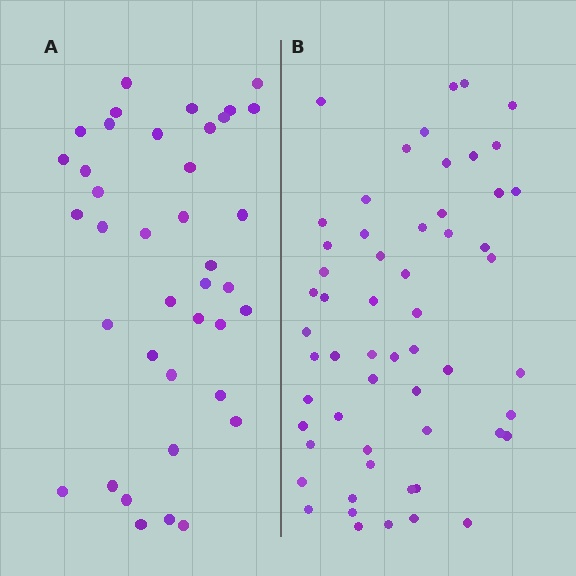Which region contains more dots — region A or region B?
Region B (the right region) has more dots.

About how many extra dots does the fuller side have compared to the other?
Region B has approximately 20 more dots than region A.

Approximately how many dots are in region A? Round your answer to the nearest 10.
About 40 dots. (The exact count is 39, which rounds to 40.)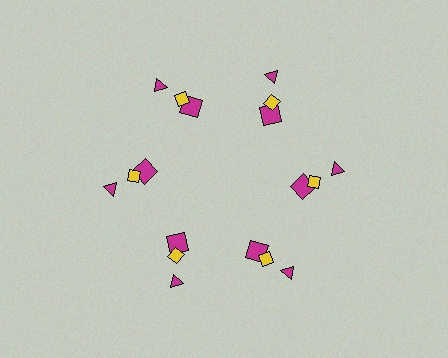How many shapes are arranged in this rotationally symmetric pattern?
There are 18 shapes, arranged in 6 groups of 3.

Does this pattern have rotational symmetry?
Yes, this pattern has 6-fold rotational symmetry. It looks the same after rotating 60 degrees around the center.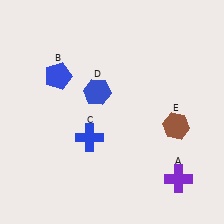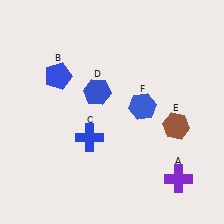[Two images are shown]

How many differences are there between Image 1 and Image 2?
There is 1 difference between the two images.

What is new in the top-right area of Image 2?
A blue hexagon (F) was added in the top-right area of Image 2.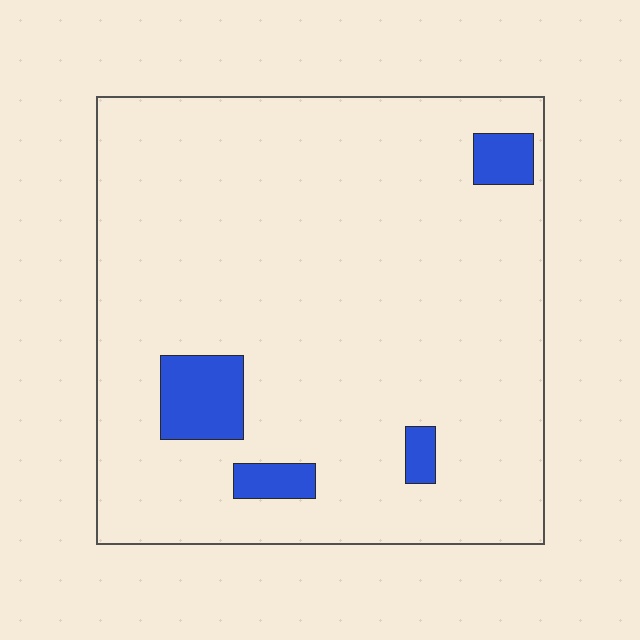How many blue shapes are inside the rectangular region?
4.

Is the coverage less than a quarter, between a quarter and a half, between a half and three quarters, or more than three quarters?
Less than a quarter.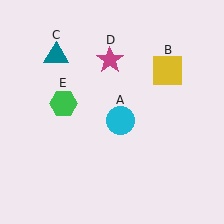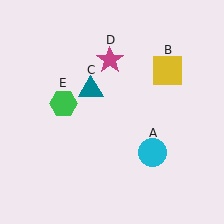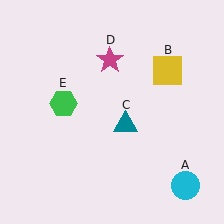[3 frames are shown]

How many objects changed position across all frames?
2 objects changed position: cyan circle (object A), teal triangle (object C).